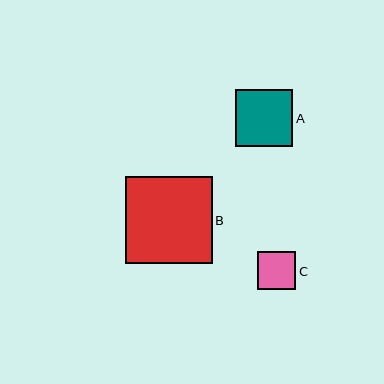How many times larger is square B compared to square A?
Square B is approximately 1.5 times the size of square A.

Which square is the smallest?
Square C is the smallest with a size of approximately 38 pixels.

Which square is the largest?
Square B is the largest with a size of approximately 87 pixels.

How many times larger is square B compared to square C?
Square B is approximately 2.3 times the size of square C.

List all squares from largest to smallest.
From largest to smallest: B, A, C.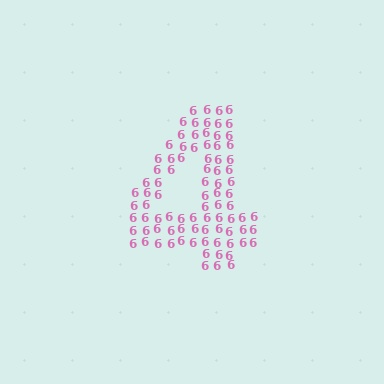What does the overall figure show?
The overall figure shows the digit 4.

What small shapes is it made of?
It is made of small digit 6's.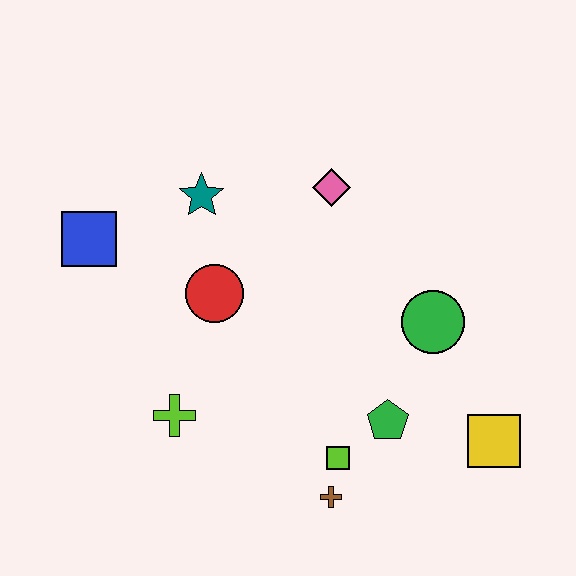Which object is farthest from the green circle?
The blue square is farthest from the green circle.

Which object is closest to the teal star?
The red circle is closest to the teal star.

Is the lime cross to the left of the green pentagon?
Yes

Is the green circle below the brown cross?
No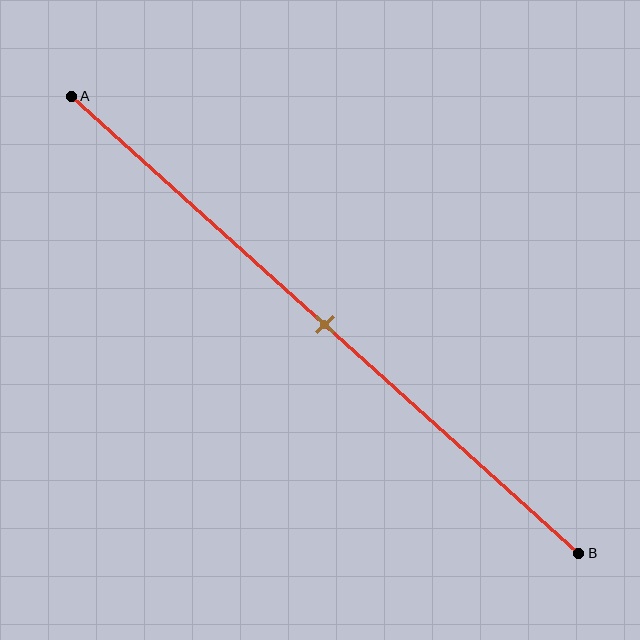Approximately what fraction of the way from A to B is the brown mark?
The brown mark is approximately 50% of the way from A to B.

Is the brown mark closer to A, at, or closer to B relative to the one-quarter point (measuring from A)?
The brown mark is closer to point B than the one-quarter point of segment AB.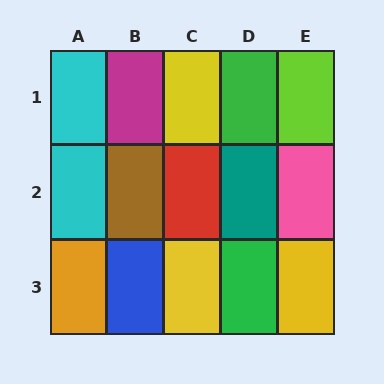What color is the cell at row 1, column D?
Green.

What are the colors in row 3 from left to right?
Orange, blue, yellow, green, yellow.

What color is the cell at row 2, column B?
Brown.